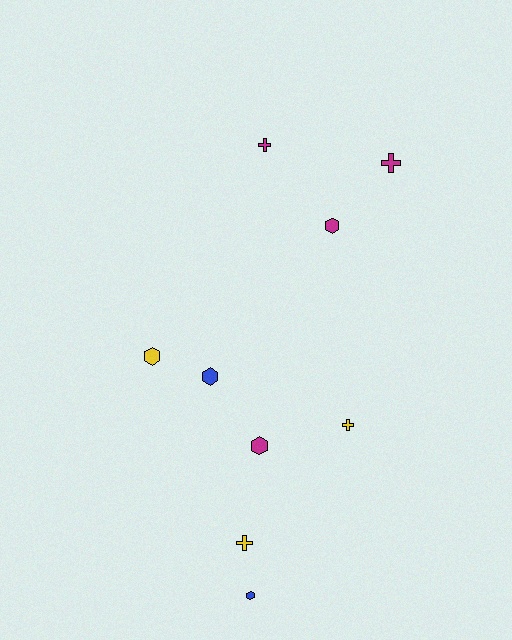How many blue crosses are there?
There are no blue crosses.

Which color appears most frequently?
Magenta, with 4 objects.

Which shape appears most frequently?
Hexagon, with 5 objects.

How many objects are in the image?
There are 9 objects.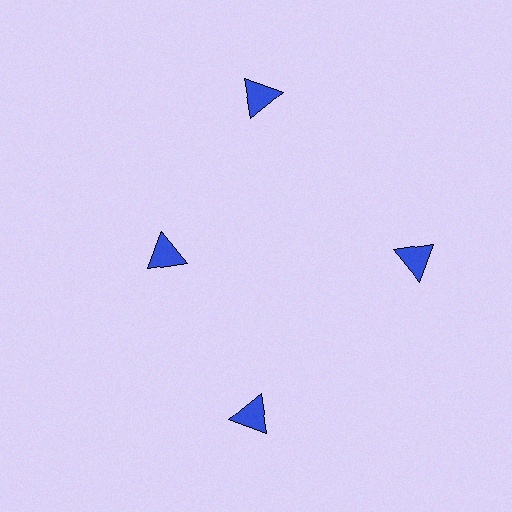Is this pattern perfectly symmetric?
No. The 4 blue triangles are arranged in a ring, but one element near the 9 o'clock position is pulled inward toward the center, breaking the 4-fold rotational symmetry.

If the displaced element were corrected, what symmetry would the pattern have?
It would have 4-fold rotational symmetry — the pattern would map onto itself every 90 degrees.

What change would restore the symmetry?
The symmetry would be restored by moving it outward, back onto the ring so that all 4 triangles sit at equal angles and equal distance from the center.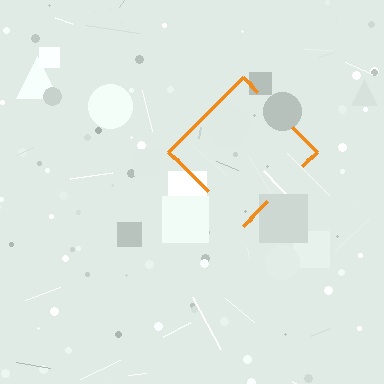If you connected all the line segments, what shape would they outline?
They would outline a diamond.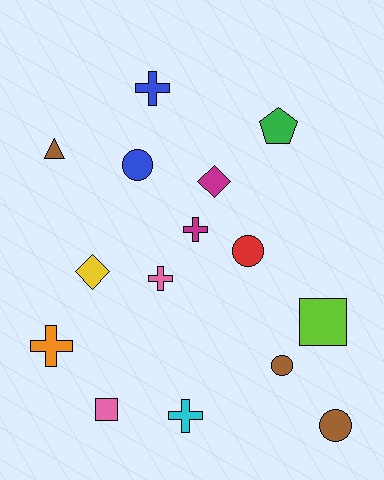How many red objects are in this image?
There is 1 red object.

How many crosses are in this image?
There are 5 crosses.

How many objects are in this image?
There are 15 objects.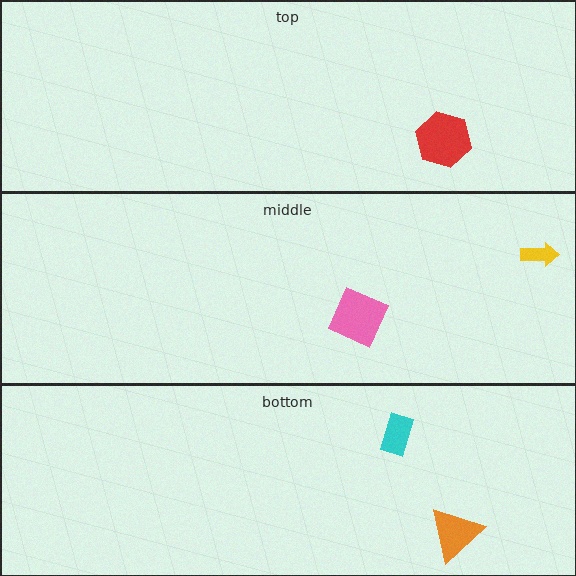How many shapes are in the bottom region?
2.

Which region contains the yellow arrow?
The middle region.